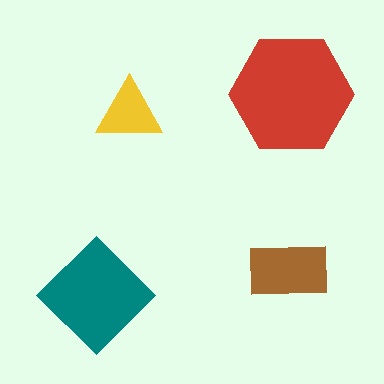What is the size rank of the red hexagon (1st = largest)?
1st.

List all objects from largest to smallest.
The red hexagon, the teal diamond, the brown rectangle, the yellow triangle.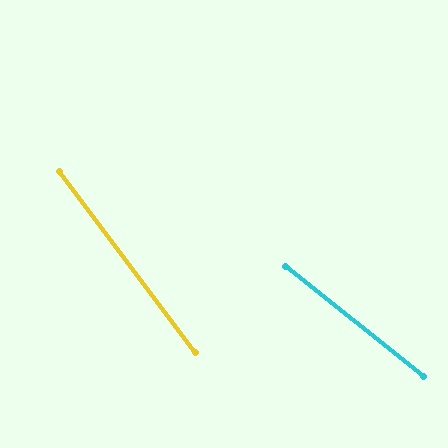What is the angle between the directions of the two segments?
Approximately 15 degrees.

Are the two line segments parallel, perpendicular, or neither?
Neither parallel nor perpendicular — they differ by about 15°.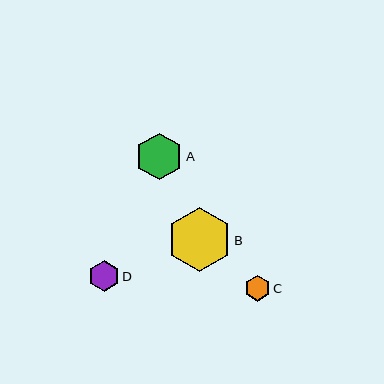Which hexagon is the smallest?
Hexagon C is the smallest with a size of approximately 26 pixels.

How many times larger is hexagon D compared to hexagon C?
Hexagon D is approximately 1.2 times the size of hexagon C.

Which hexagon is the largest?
Hexagon B is the largest with a size of approximately 64 pixels.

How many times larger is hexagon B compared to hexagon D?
Hexagon B is approximately 2.1 times the size of hexagon D.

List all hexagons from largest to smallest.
From largest to smallest: B, A, D, C.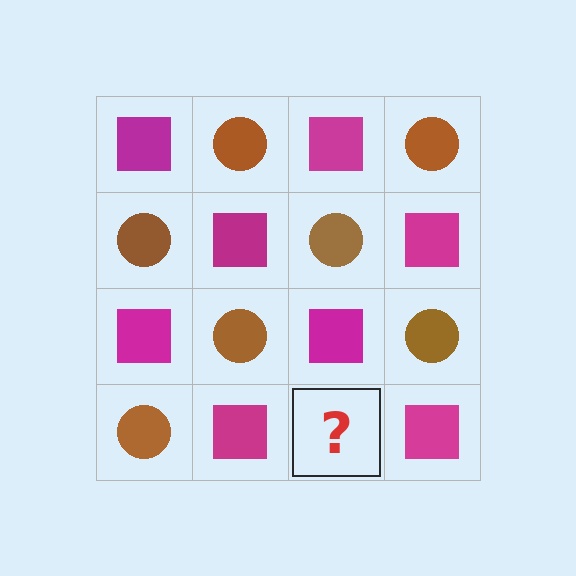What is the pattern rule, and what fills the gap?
The rule is that it alternates magenta square and brown circle in a checkerboard pattern. The gap should be filled with a brown circle.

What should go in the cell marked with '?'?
The missing cell should contain a brown circle.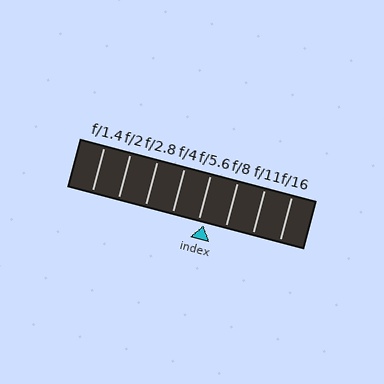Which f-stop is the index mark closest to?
The index mark is closest to f/5.6.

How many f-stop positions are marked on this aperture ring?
There are 8 f-stop positions marked.